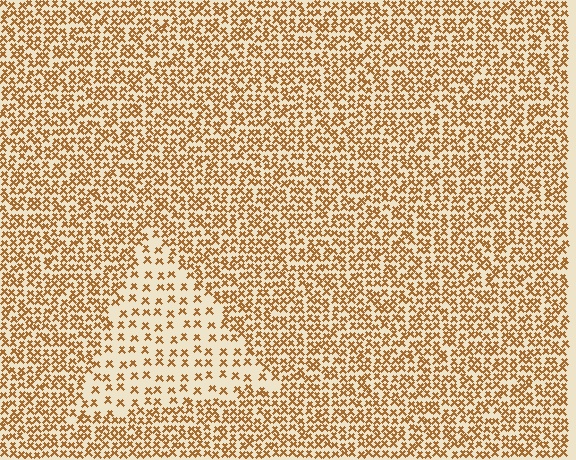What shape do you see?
I see a triangle.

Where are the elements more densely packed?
The elements are more densely packed outside the triangle boundary.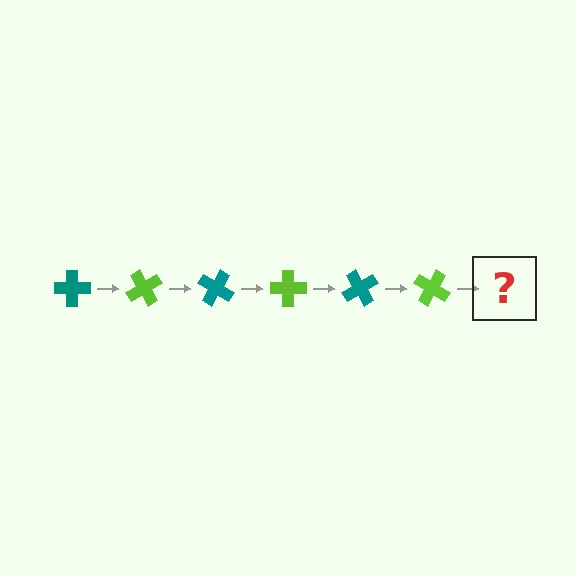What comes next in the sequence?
The next element should be a teal cross, rotated 360 degrees from the start.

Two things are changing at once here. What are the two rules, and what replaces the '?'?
The two rules are that it rotates 60 degrees each step and the color cycles through teal and lime. The '?' should be a teal cross, rotated 360 degrees from the start.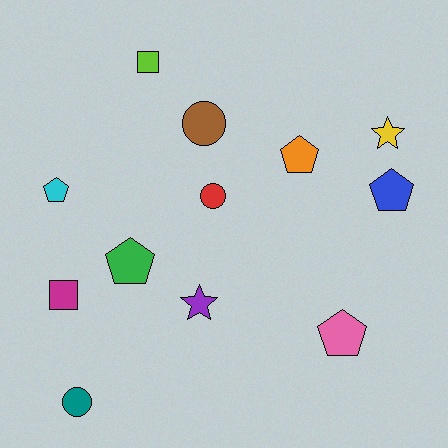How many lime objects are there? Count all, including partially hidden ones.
There is 1 lime object.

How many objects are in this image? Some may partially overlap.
There are 12 objects.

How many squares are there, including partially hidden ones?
There are 2 squares.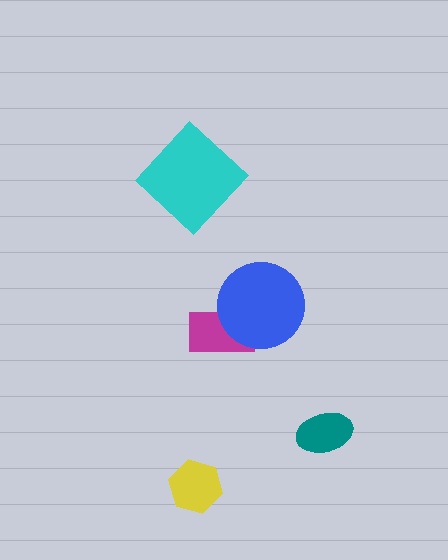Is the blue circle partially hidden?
No, no other shape covers it.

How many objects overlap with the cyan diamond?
0 objects overlap with the cyan diamond.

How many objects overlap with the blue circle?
1 object overlaps with the blue circle.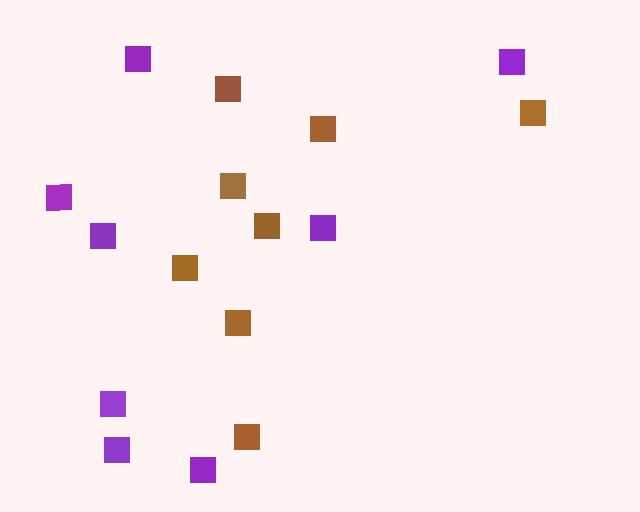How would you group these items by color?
There are 2 groups: one group of purple squares (8) and one group of brown squares (8).